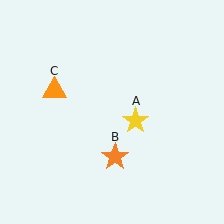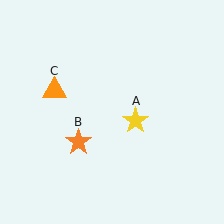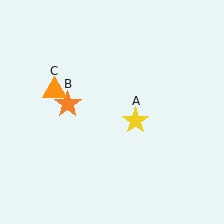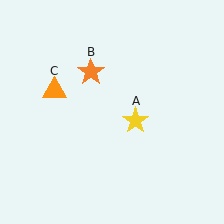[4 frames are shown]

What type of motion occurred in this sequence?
The orange star (object B) rotated clockwise around the center of the scene.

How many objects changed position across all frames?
1 object changed position: orange star (object B).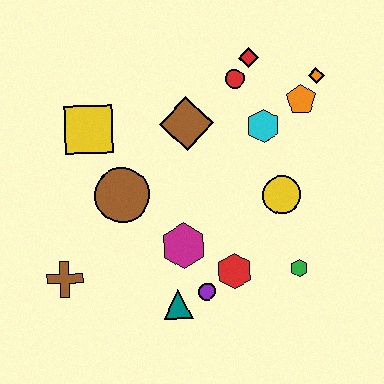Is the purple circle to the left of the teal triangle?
No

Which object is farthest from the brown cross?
The orange diamond is farthest from the brown cross.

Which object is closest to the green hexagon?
The red hexagon is closest to the green hexagon.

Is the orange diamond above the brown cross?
Yes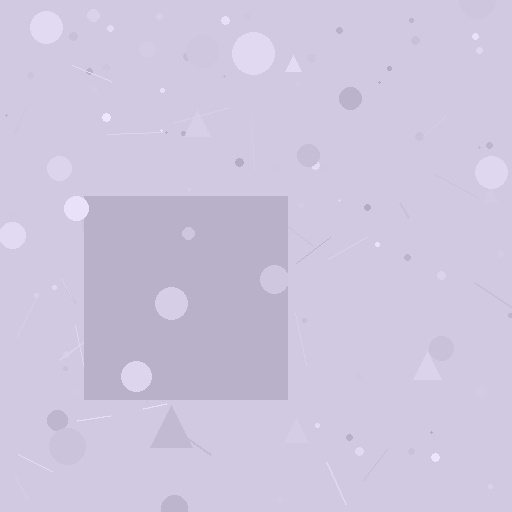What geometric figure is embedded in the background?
A square is embedded in the background.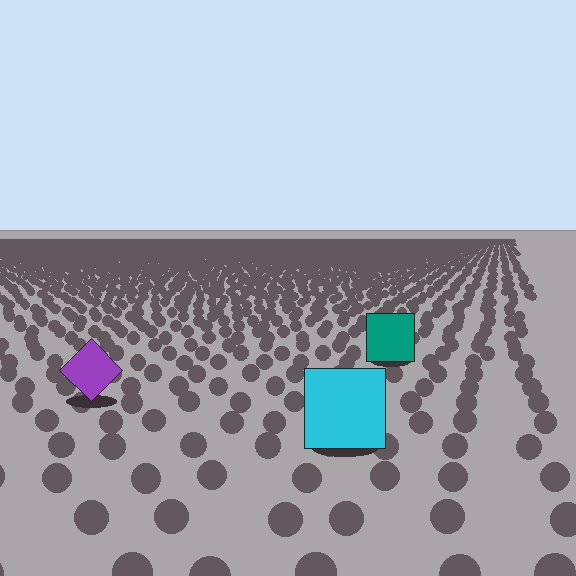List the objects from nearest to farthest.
From nearest to farthest: the cyan square, the purple diamond, the teal square.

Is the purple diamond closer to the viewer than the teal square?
Yes. The purple diamond is closer — you can tell from the texture gradient: the ground texture is coarser near it.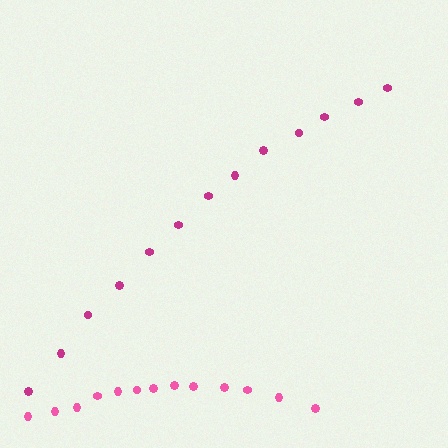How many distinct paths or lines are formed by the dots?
There are 2 distinct paths.